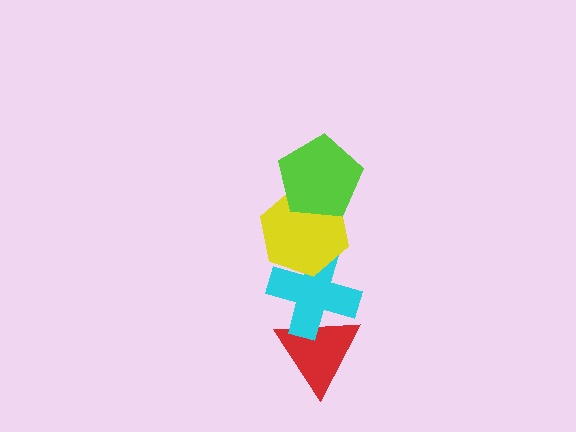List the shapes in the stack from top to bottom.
From top to bottom: the lime pentagon, the yellow hexagon, the cyan cross, the red triangle.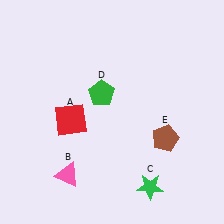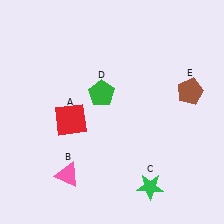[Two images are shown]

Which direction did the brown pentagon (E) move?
The brown pentagon (E) moved up.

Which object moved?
The brown pentagon (E) moved up.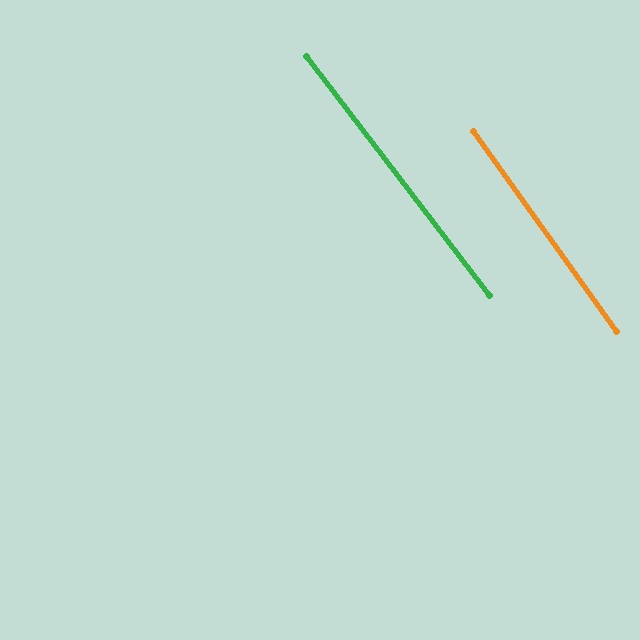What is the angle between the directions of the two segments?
Approximately 2 degrees.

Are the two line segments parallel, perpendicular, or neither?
Parallel — their directions differ by only 1.8°.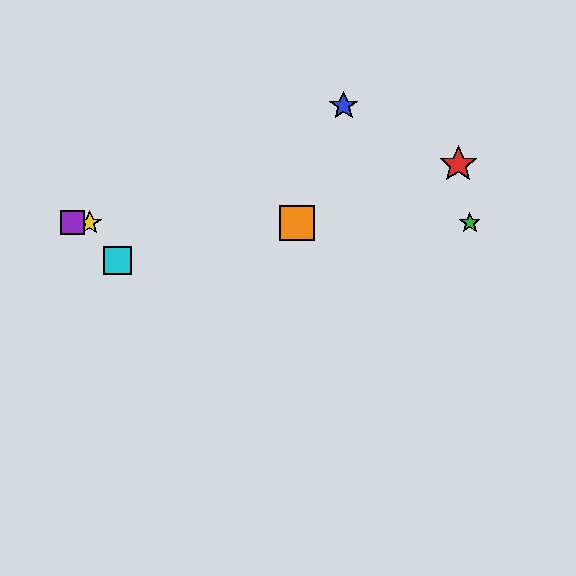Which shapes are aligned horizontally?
The green star, the yellow star, the purple square, the orange square are aligned horizontally.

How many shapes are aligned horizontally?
4 shapes (the green star, the yellow star, the purple square, the orange square) are aligned horizontally.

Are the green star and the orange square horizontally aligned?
Yes, both are at y≈223.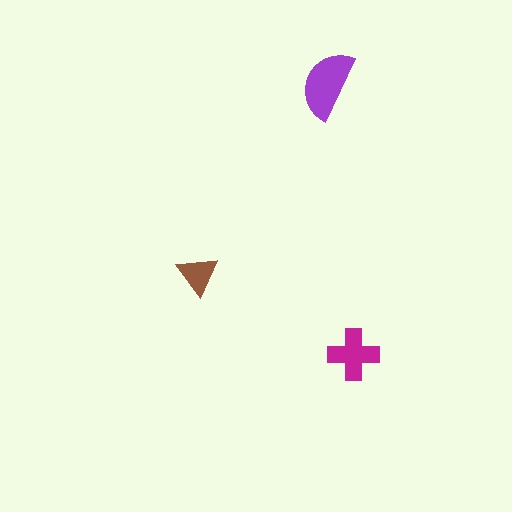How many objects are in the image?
There are 3 objects in the image.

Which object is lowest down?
The magenta cross is bottommost.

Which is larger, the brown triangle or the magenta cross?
The magenta cross.